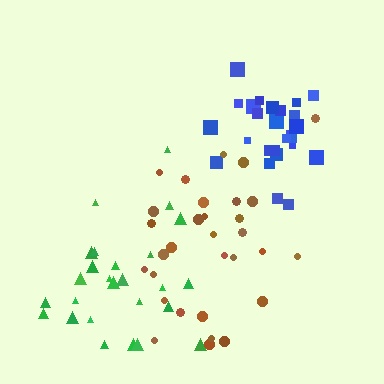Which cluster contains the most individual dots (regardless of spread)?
Brown (31).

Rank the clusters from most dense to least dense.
blue, green, brown.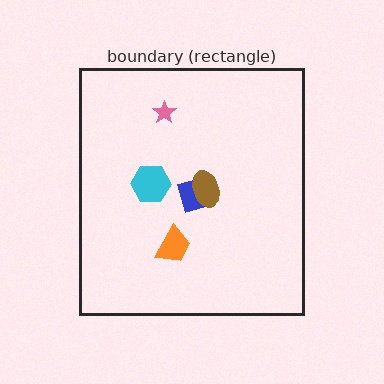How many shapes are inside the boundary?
5 inside, 0 outside.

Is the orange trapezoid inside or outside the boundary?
Inside.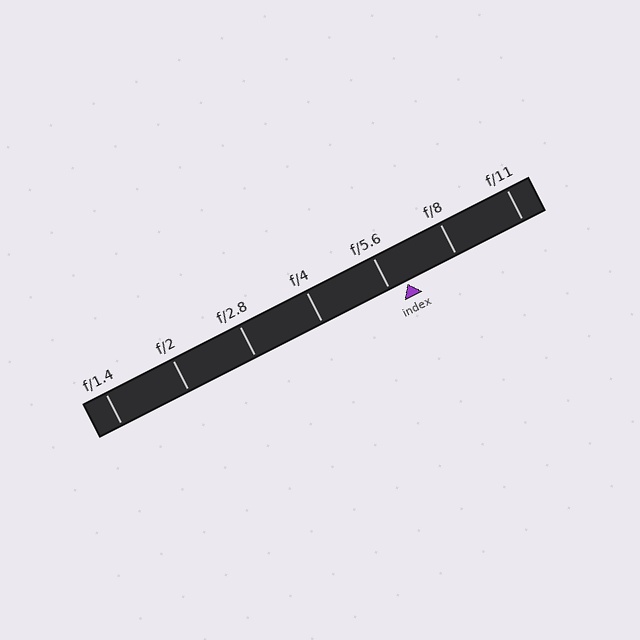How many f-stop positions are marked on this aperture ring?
There are 7 f-stop positions marked.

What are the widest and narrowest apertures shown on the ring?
The widest aperture shown is f/1.4 and the narrowest is f/11.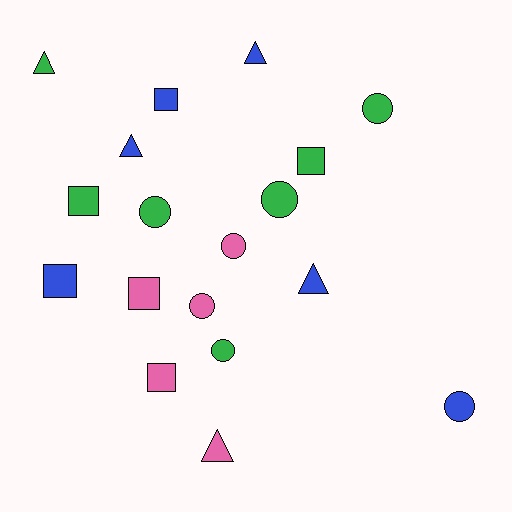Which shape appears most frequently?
Circle, with 7 objects.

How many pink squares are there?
There are 2 pink squares.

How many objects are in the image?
There are 18 objects.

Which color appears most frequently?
Green, with 7 objects.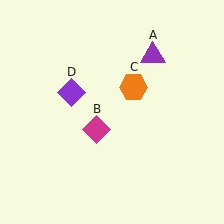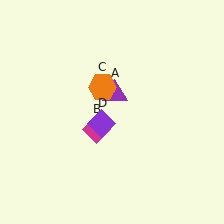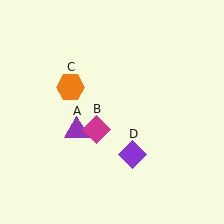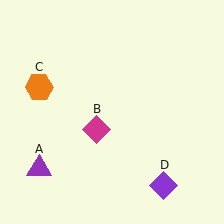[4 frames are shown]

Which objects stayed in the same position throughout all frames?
Magenta diamond (object B) remained stationary.